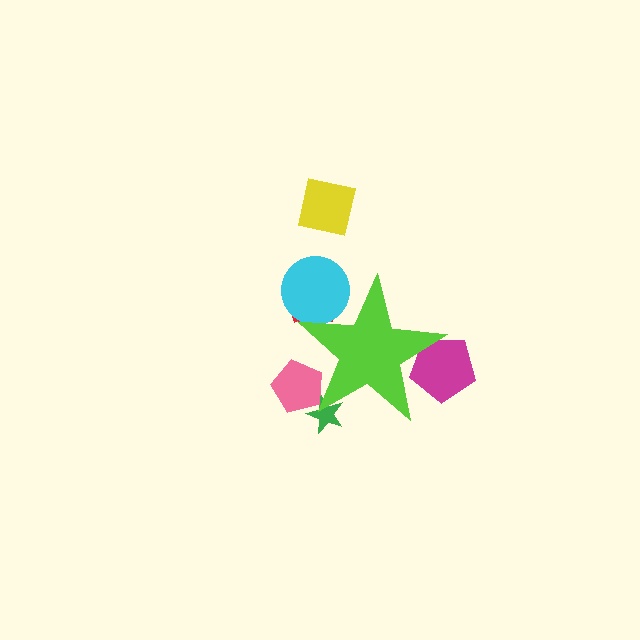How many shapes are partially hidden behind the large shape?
5 shapes are partially hidden.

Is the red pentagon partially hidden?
Yes, the red pentagon is partially hidden behind the lime star.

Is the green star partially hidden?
Yes, the green star is partially hidden behind the lime star.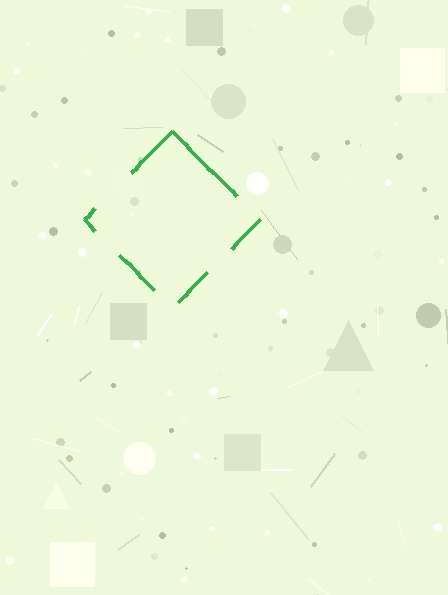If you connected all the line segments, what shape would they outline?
They would outline a diamond.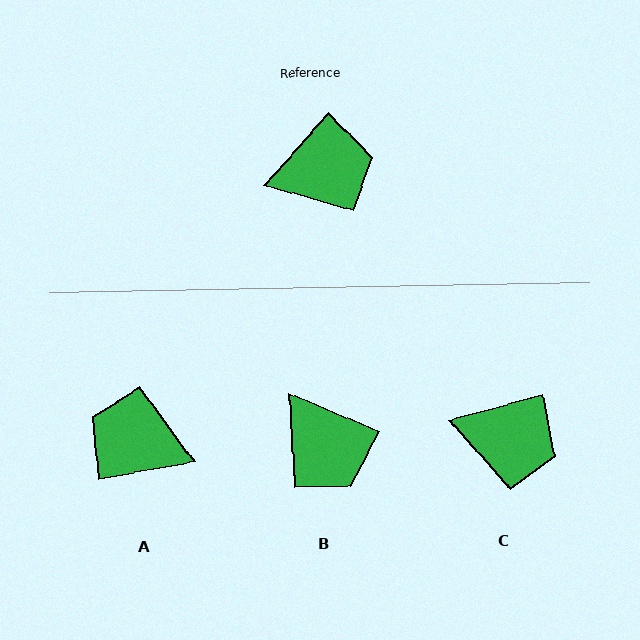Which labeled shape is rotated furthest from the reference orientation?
A, about 142 degrees away.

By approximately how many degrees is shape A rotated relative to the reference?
Approximately 142 degrees counter-clockwise.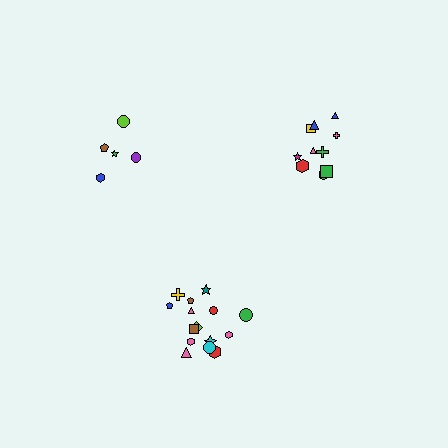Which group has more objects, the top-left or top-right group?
The top-right group.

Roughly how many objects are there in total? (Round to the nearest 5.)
Roughly 30 objects in total.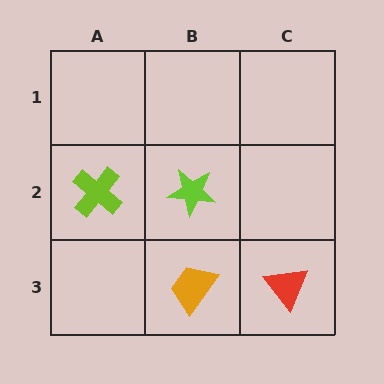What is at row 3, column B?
An orange trapezoid.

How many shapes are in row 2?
2 shapes.